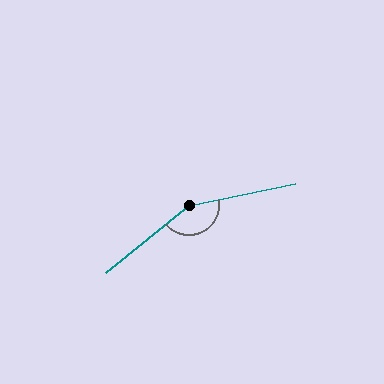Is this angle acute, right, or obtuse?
It is obtuse.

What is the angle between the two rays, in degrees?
Approximately 152 degrees.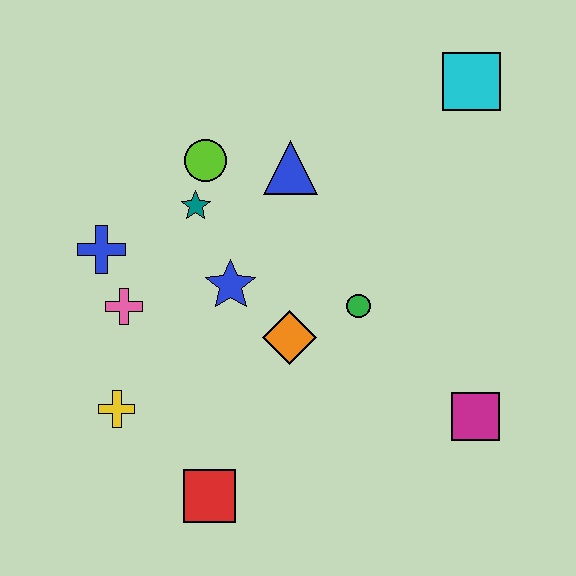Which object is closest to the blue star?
The orange diamond is closest to the blue star.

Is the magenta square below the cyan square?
Yes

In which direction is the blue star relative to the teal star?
The blue star is below the teal star.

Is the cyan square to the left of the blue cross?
No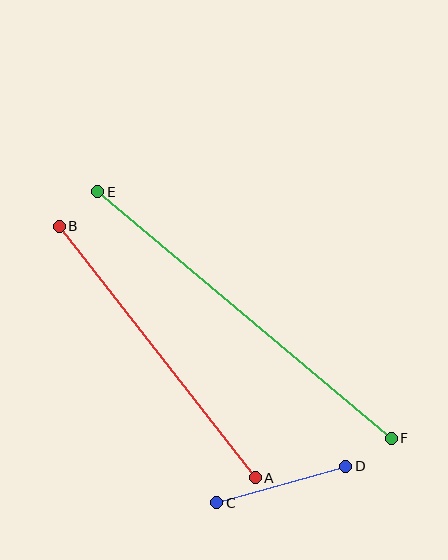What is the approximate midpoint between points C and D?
The midpoint is at approximately (281, 485) pixels.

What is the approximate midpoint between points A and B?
The midpoint is at approximately (157, 352) pixels.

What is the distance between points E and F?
The distance is approximately 383 pixels.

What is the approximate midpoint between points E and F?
The midpoint is at approximately (244, 315) pixels.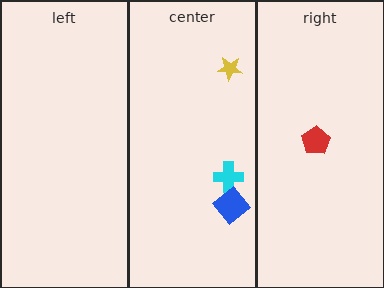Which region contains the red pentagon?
The right region.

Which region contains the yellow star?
The center region.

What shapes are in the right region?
The red pentagon.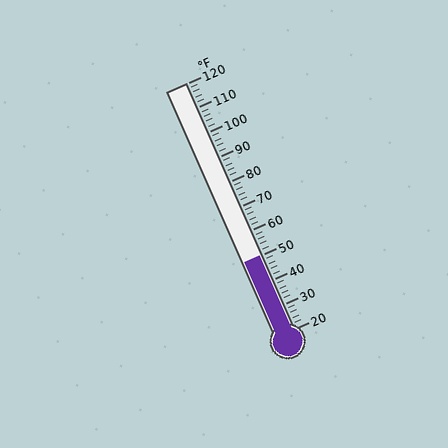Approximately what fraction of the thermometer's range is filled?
The thermometer is filled to approximately 30% of its range.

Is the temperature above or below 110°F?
The temperature is below 110°F.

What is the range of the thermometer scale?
The thermometer scale ranges from 20°F to 120°F.